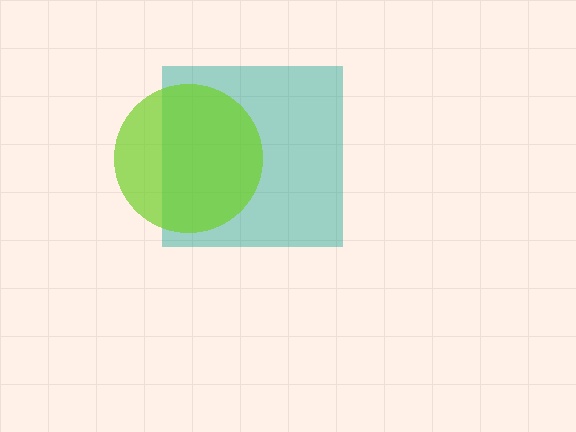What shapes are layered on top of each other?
The layered shapes are: a teal square, a lime circle.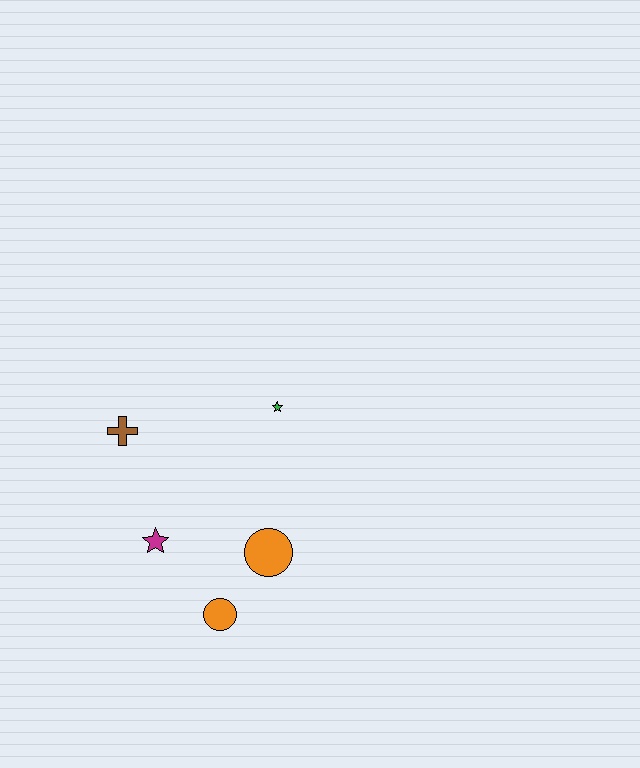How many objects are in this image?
There are 5 objects.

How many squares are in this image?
There are no squares.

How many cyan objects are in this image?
There are no cyan objects.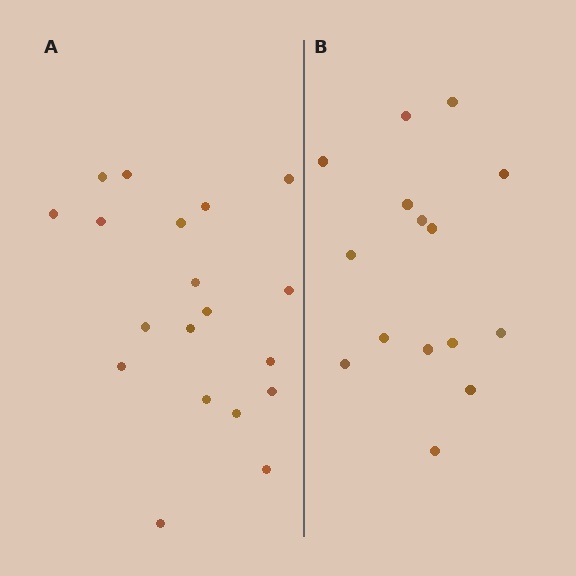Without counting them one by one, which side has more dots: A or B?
Region A (the left region) has more dots.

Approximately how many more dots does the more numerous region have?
Region A has about 4 more dots than region B.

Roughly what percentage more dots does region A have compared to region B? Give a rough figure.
About 25% more.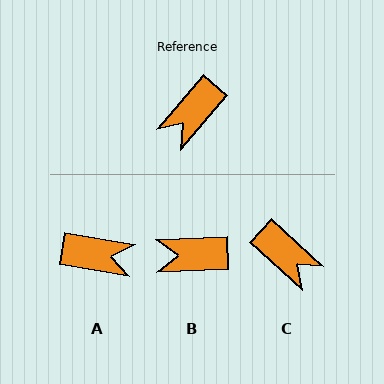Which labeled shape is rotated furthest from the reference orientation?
A, about 121 degrees away.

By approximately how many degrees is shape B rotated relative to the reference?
Approximately 47 degrees clockwise.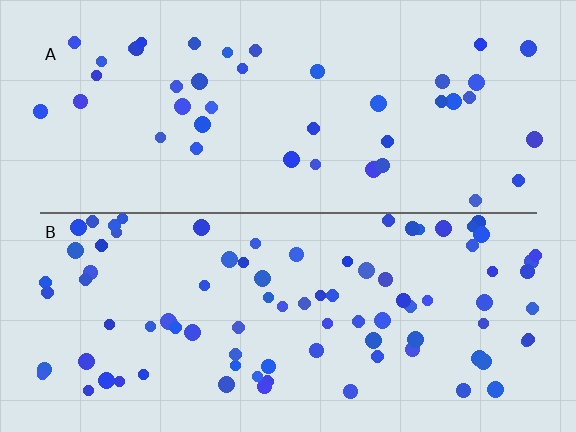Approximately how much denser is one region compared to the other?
Approximately 2.1× — region B over region A.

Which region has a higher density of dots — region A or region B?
B (the bottom).